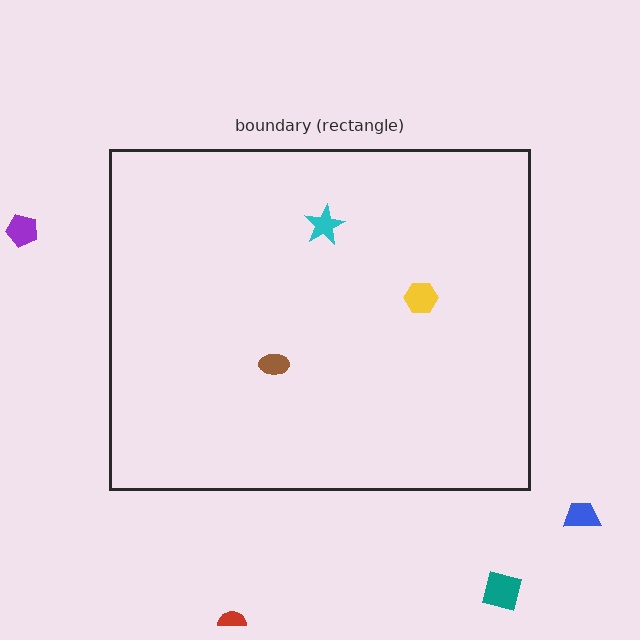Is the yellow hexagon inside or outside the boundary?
Inside.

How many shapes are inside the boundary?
3 inside, 4 outside.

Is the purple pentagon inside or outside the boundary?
Outside.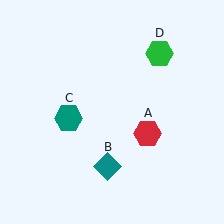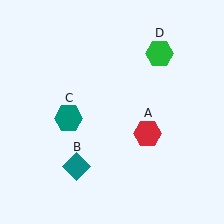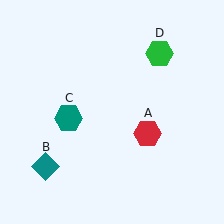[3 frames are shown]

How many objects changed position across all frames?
1 object changed position: teal diamond (object B).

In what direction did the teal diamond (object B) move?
The teal diamond (object B) moved left.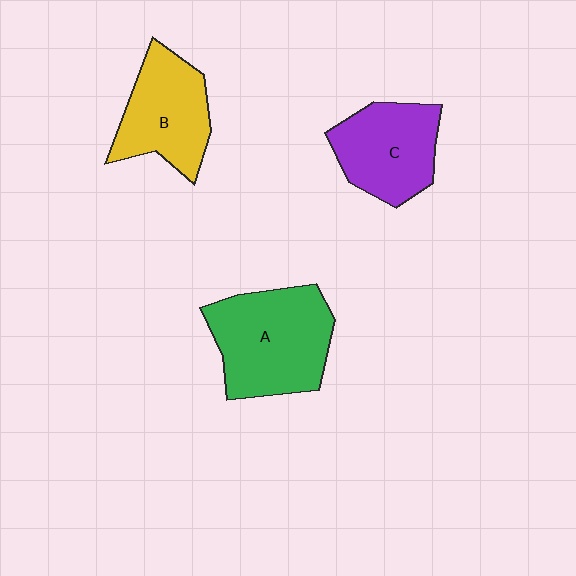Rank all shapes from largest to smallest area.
From largest to smallest: A (green), C (purple), B (yellow).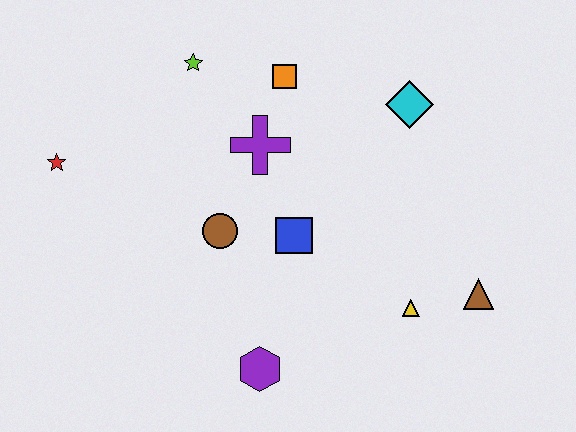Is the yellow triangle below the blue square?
Yes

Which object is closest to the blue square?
The brown circle is closest to the blue square.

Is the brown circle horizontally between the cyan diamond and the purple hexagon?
No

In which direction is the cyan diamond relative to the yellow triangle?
The cyan diamond is above the yellow triangle.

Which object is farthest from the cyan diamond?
The red star is farthest from the cyan diamond.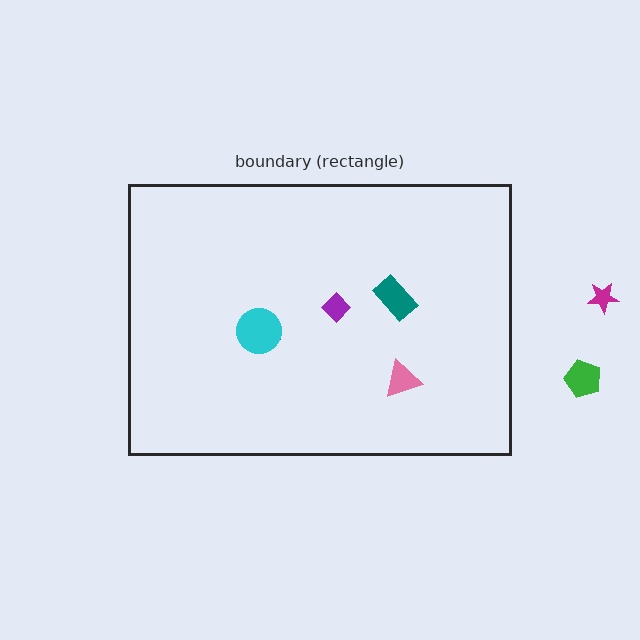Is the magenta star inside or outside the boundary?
Outside.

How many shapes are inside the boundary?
5 inside, 2 outside.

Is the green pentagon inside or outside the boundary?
Outside.